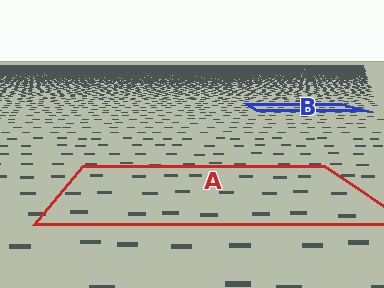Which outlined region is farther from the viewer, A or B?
Region B is farther from the viewer — the texture elements inside it appear smaller and more densely packed.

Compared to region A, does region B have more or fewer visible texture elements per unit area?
Region B has more texture elements per unit area — they are packed more densely because it is farther away.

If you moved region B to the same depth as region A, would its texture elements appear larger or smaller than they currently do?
They would appear larger. At a closer depth, the same texture elements are projected at a bigger on-screen size.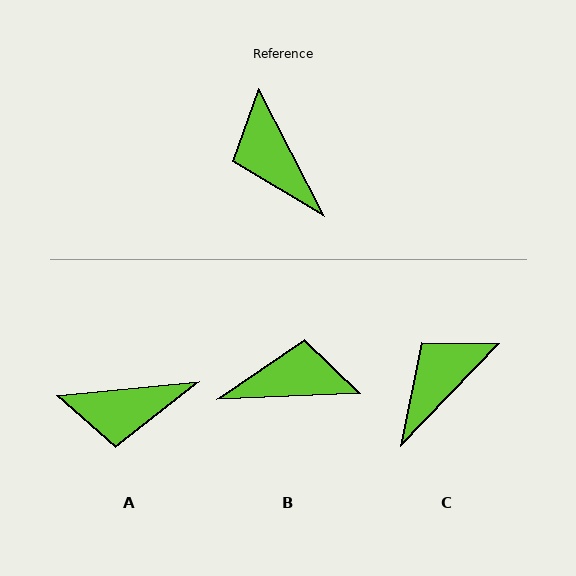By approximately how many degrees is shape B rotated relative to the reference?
Approximately 115 degrees clockwise.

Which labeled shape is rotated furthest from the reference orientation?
B, about 115 degrees away.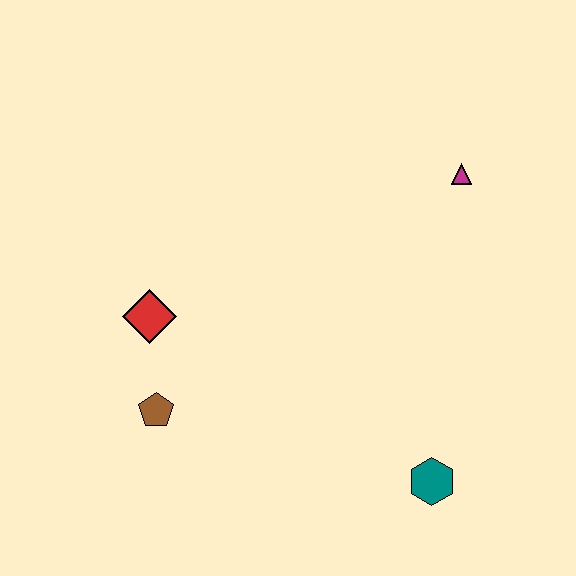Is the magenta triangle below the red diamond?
No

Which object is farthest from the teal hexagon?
The red diamond is farthest from the teal hexagon.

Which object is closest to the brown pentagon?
The red diamond is closest to the brown pentagon.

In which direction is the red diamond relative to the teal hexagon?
The red diamond is to the left of the teal hexagon.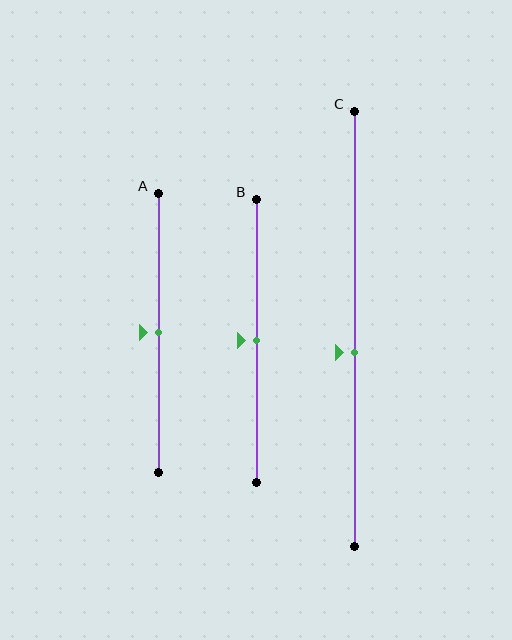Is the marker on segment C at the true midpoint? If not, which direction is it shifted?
No, the marker on segment C is shifted downward by about 5% of the segment length.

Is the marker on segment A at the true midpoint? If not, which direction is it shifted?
Yes, the marker on segment A is at the true midpoint.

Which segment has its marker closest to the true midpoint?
Segment A has its marker closest to the true midpoint.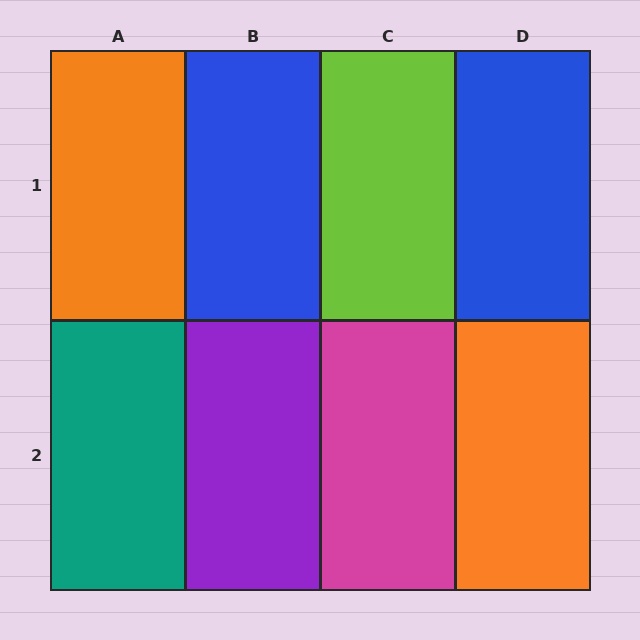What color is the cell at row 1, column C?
Lime.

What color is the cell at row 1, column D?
Blue.